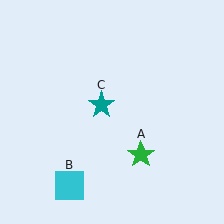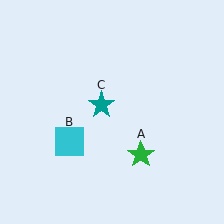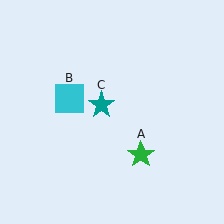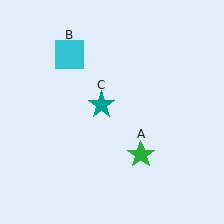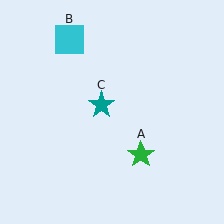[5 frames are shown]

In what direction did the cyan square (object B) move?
The cyan square (object B) moved up.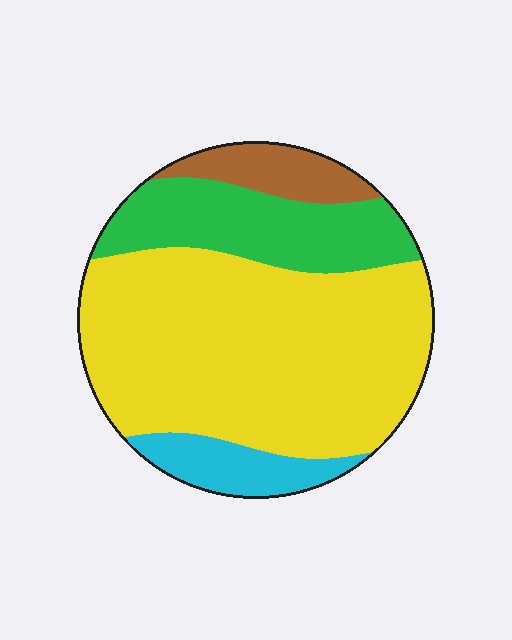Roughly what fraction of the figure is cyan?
Cyan covers around 10% of the figure.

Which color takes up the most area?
Yellow, at roughly 60%.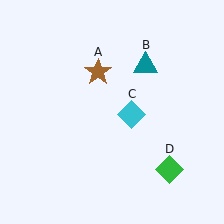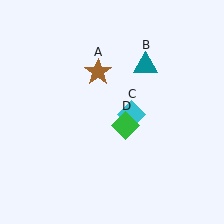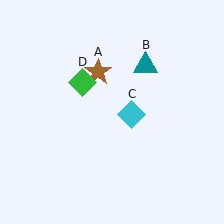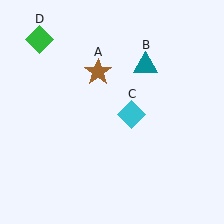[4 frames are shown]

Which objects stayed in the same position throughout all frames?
Brown star (object A) and teal triangle (object B) and cyan diamond (object C) remained stationary.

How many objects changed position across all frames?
1 object changed position: green diamond (object D).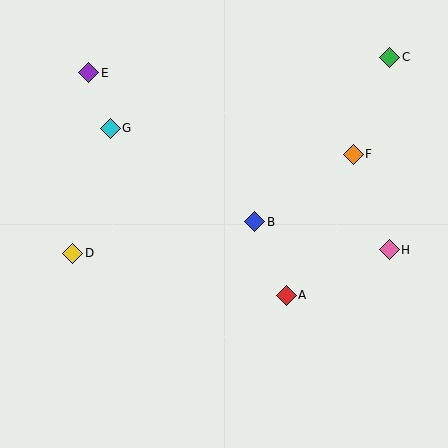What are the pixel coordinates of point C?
Point C is at (390, 57).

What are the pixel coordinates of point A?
Point A is at (286, 295).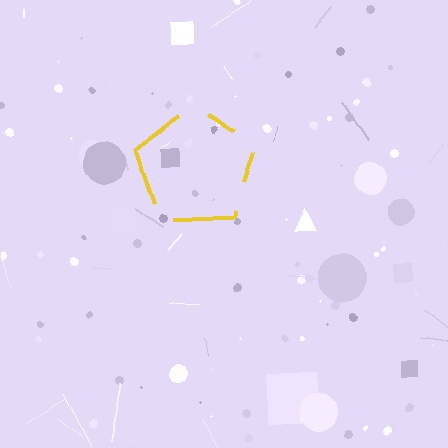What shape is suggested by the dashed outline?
The dashed outline suggests a pentagon.